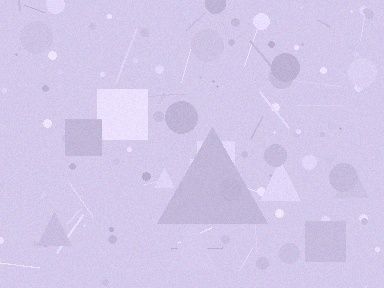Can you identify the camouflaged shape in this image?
The camouflaged shape is a triangle.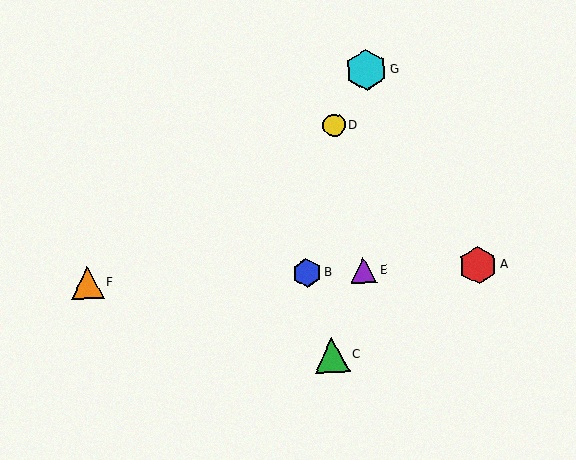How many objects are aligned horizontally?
4 objects (A, B, E, F) are aligned horizontally.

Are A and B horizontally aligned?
Yes, both are at y≈265.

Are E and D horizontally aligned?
No, E is at y≈270 and D is at y≈125.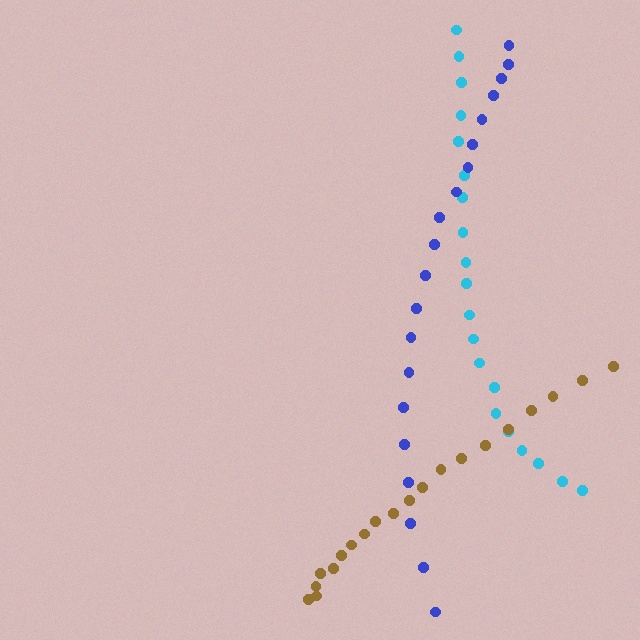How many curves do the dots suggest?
There are 3 distinct paths.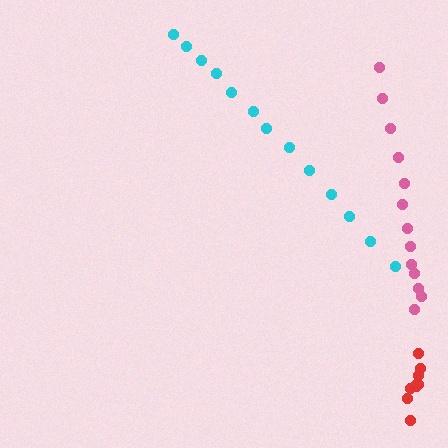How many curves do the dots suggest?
There are 3 distinct paths.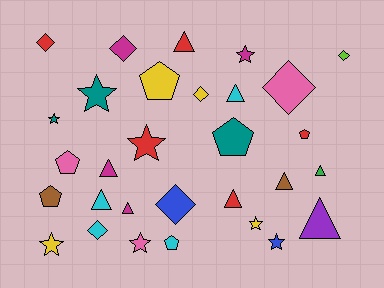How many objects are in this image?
There are 30 objects.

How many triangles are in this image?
There are 9 triangles.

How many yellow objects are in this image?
There are 4 yellow objects.